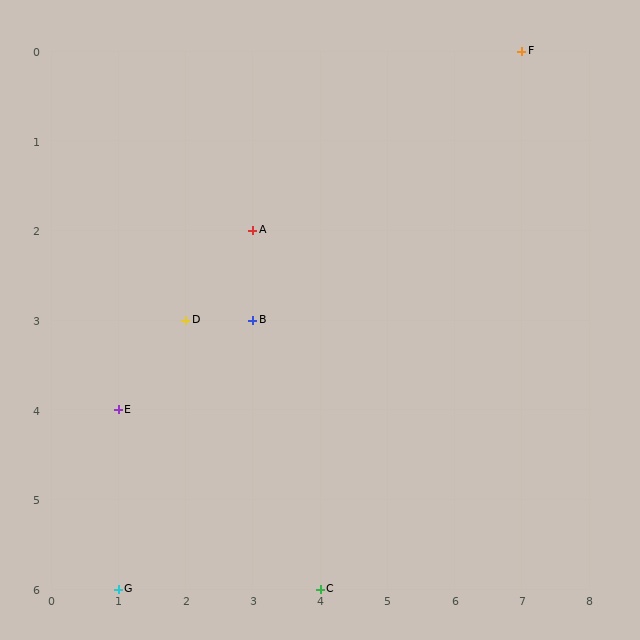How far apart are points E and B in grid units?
Points E and B are 2 columns and 1 row apart (about 2.2 grid units diagonally).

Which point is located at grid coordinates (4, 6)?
Point C is at (4, 6).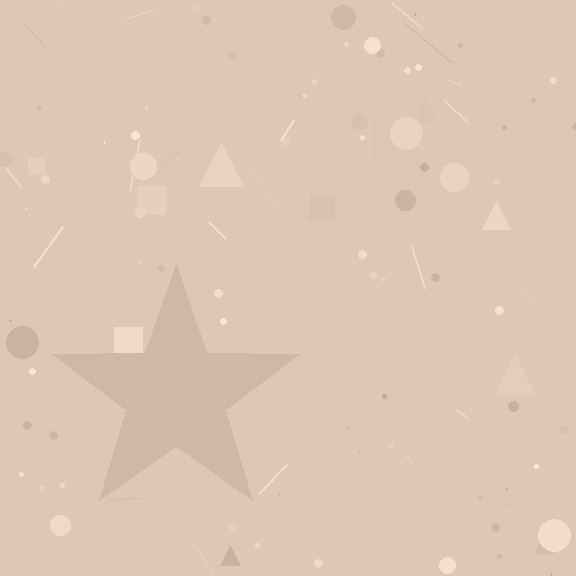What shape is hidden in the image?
A star is hidden in the image.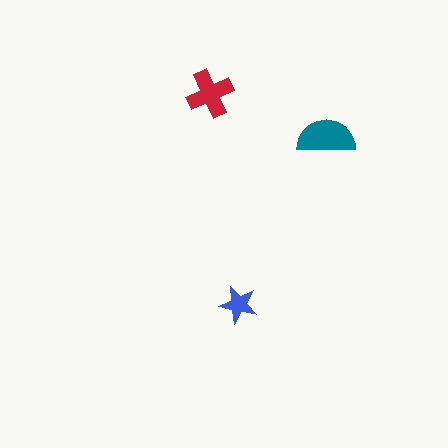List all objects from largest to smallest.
The teal semicircle, the red cross, the blue star.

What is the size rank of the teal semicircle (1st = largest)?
1st.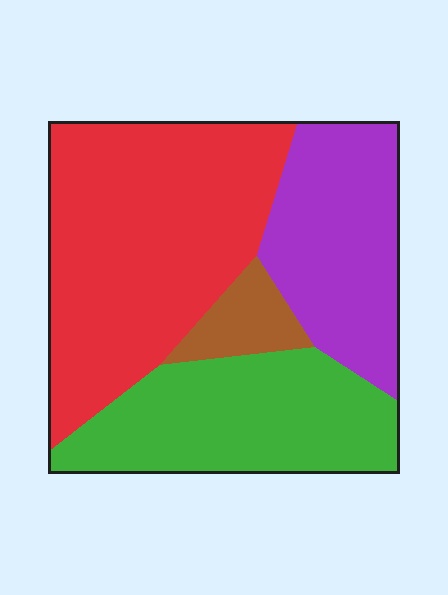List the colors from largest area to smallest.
From largest to smallest: red, green, purple, brown.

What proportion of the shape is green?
Green covers 27% of the shape.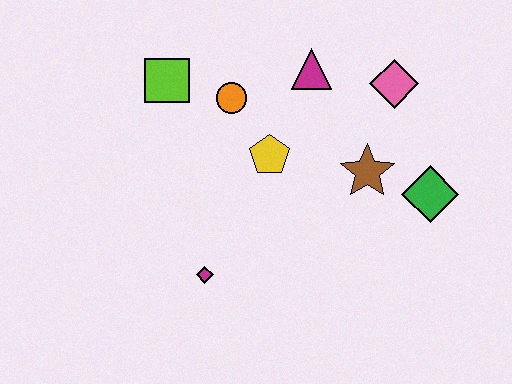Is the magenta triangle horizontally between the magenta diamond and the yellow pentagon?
No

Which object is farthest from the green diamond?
The lime square is farthest from the green diamond.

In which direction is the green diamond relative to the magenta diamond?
The green diamond is to the right of the magenta diamond.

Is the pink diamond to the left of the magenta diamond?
No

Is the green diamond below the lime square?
Yes